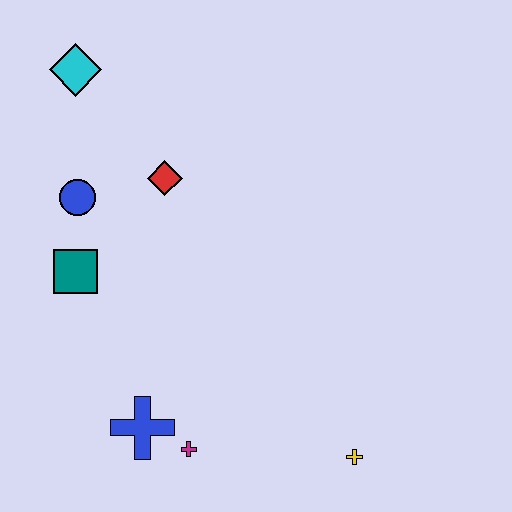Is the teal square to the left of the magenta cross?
Yes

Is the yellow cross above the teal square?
No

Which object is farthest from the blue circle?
The yellow cross is farthest from the blue circle.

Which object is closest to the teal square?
The blue circle is closest to the teal square.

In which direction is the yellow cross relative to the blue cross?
The yellow cross is to the right of the blue cross.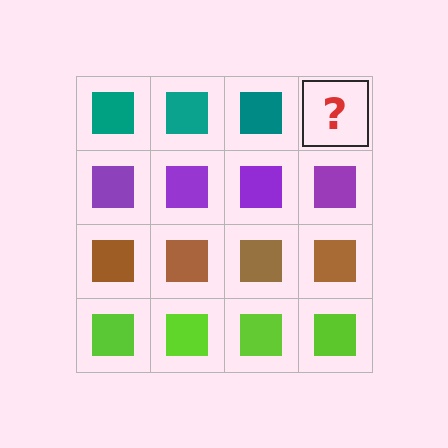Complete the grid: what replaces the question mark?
The question mark should be replaced with a teal square.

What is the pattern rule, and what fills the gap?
The rule is that each row has a consistent color. The gap should be filled with a teal square.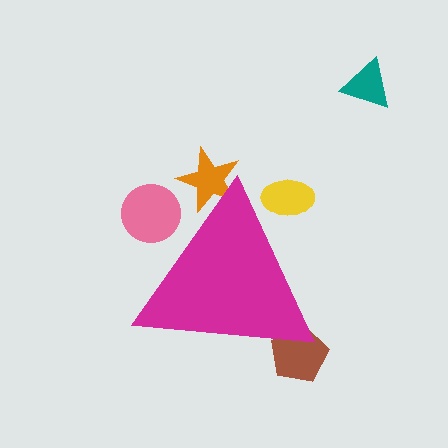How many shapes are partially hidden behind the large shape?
4 shapes are partially hidden.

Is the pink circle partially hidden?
Yes, the pink circle is partially hidden behind the magenta triangle.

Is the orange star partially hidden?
Yes, the orange star is partially hidden behind the magenta triangle.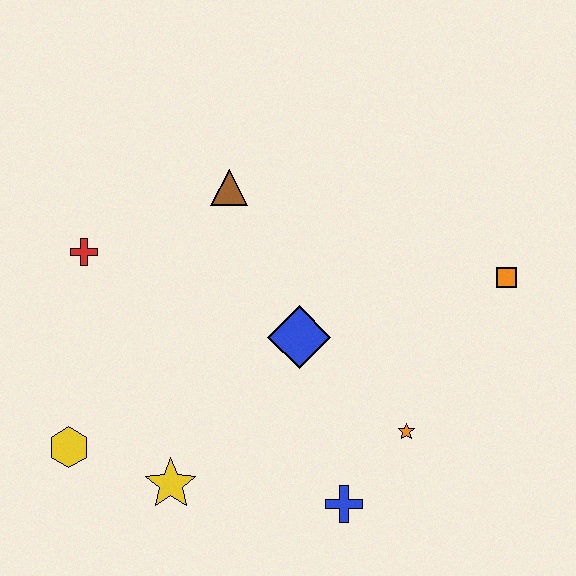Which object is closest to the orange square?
The orange star is closest to the orange square.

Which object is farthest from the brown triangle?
The blue cross is farthest from the brown triangle.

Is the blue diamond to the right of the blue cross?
No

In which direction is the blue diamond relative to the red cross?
The blue diamond is to the right of the red cross.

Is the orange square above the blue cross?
Yes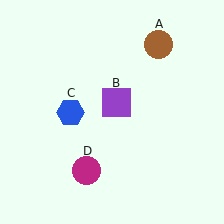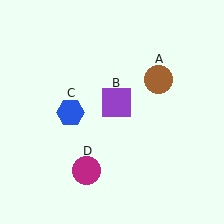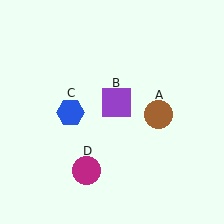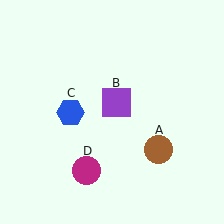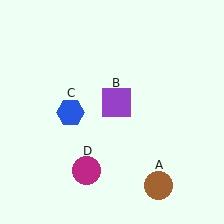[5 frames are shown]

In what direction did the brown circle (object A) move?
The brown circle (object A) moved down.